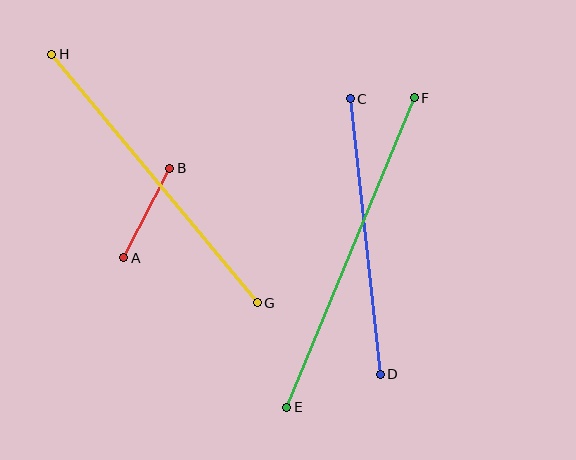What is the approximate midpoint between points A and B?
The midpoint is at approximately (147, 213) pixels.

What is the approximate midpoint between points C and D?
The midpoint is at approximately (365, 237) pixels.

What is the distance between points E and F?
The distance is approximately 335 pixels.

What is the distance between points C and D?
The distance is approximately 277 pixels.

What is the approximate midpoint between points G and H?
The midpoint is at approximately (155, 178) pixels.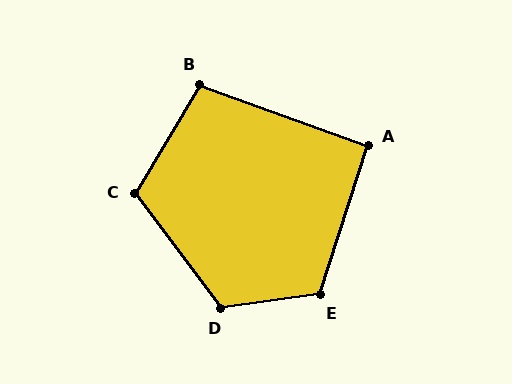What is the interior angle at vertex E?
Approximately 115 degrees (obtuse).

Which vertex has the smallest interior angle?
A, at approximately 92 degrees.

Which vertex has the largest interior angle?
D, at approximately 119 degrees.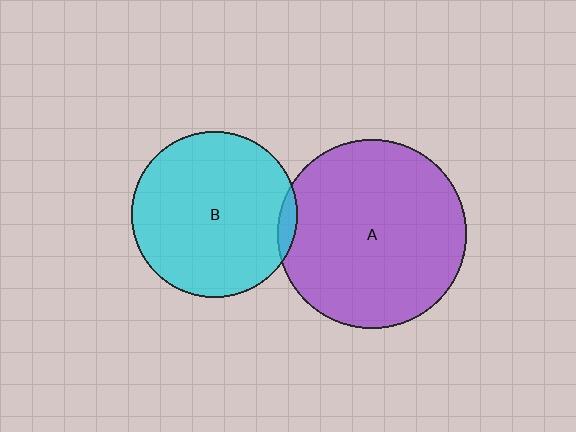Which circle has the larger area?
Circle A (purple).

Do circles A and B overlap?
Yes.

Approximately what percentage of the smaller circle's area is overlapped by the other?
Approximately 5%.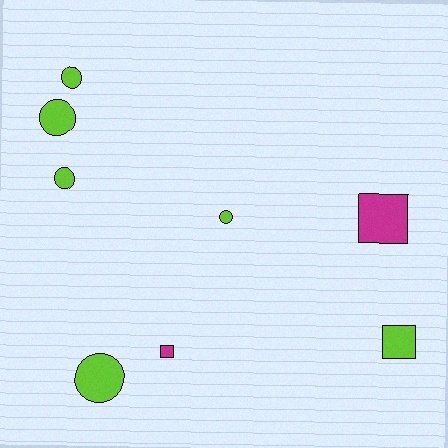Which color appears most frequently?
Lime, with 6 objects.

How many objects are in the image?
There are 8 objects.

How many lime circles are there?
There are 5 lime circles.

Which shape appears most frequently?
Circle, with 5 objects.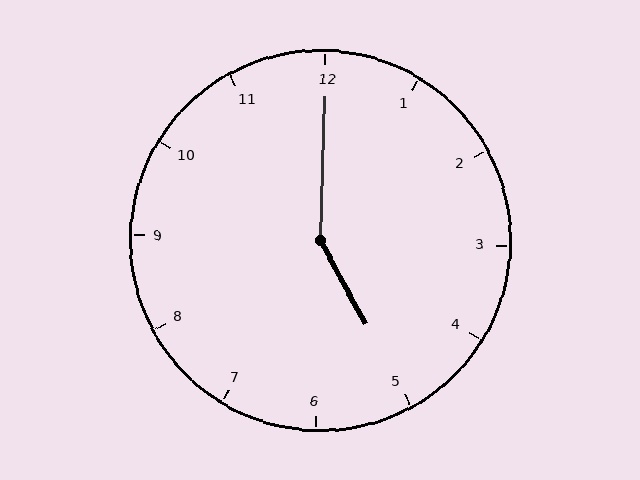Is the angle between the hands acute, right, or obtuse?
It is obtuse.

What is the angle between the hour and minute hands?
Approximately 150 degrees.